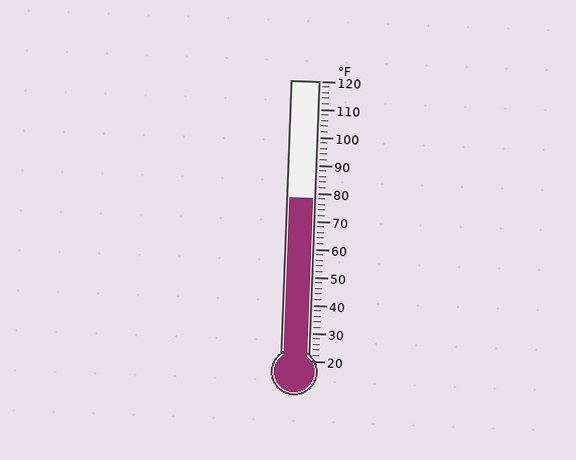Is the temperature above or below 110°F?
The temperature is below 110°F.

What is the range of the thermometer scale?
The thermometer scale ranges from 20°F to 120°F.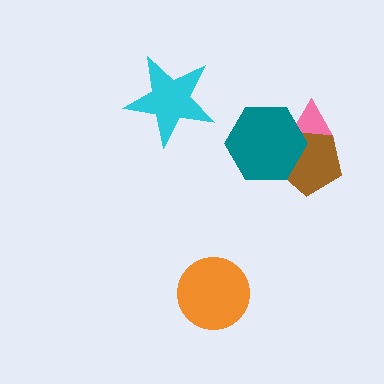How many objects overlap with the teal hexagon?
2 objects overlap with the teal hexagon.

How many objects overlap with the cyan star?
0 objects overlap with the cyan star.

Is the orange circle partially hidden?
No, no other shape covers it.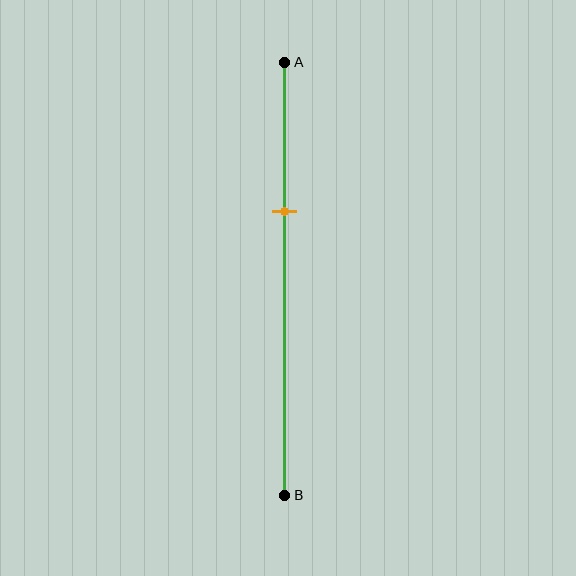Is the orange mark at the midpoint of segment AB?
No, the mark is at about 35% from A, not at the 50% midpoint.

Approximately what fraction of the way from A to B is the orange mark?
The orange mark is approximately 35% of the way from A to B.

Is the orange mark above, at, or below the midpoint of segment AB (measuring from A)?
The orange mark is above the midpoint of segment AB.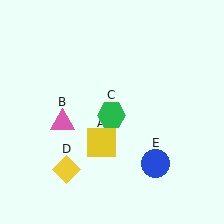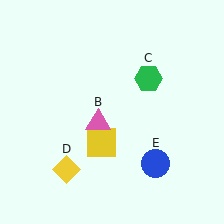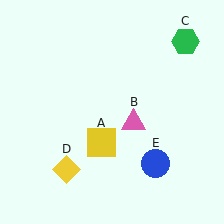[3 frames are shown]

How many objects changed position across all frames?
2 objects changed position: pink triangle (object B), green hexagon (object C).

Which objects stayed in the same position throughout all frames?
Yellow square (object A) and yellow diamond (object D) and blue circle (object E) remained stationary.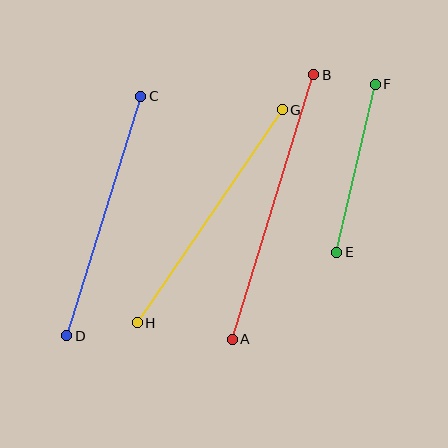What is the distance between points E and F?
The distance is approximately 172 pixels.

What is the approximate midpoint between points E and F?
The midpoint is at approximately (356, 168) pixels.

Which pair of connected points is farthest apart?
Points A and B are farthest apart.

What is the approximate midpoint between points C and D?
The midpoint is at approximately (104, 216) pixels.